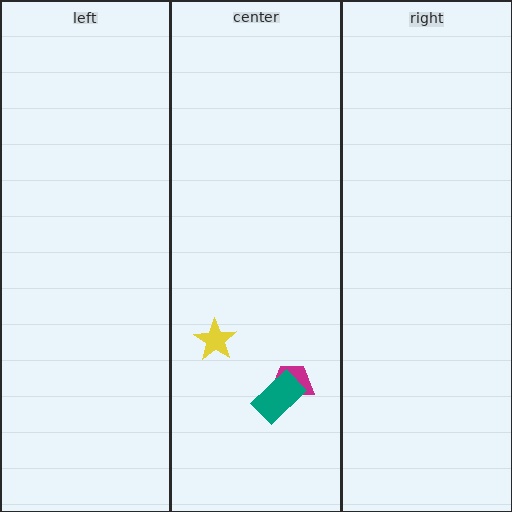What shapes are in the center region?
The magenta trapezoid, the yellow star, the teal rectangle.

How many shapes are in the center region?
3.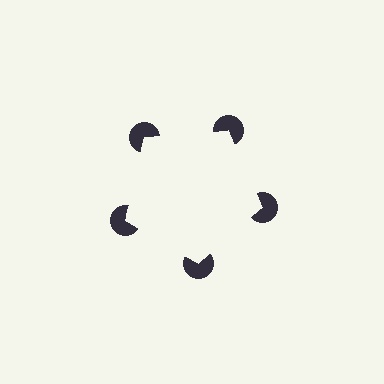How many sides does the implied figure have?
5 sides.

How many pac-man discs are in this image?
There are 5 — one at each vertex of the illusory pentagon.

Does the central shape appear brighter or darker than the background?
It typically appears slightly brighter than the background, even though no actual brightness change is drawn.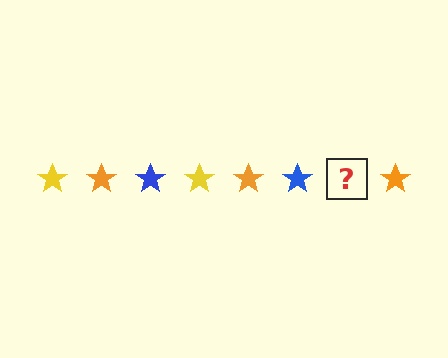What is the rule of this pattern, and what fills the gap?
The rule is that the pattern cycles through yellow, orange, blue stars. The gap should be filled with a yellow star.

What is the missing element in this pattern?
The missing element is a yellow star.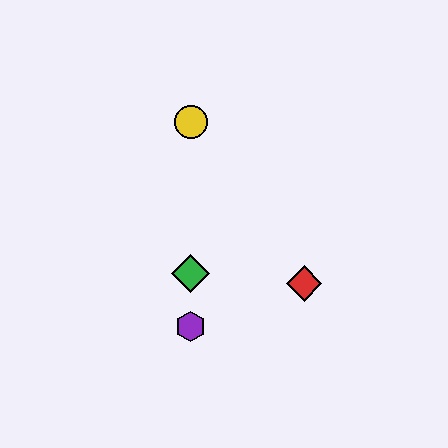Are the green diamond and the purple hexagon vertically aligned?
Yes, both are at x≈191.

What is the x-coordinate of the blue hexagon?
The blue hexagon is at x≈191.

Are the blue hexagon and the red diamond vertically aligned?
No, the blue hexagon is at x≈191 and the red diamond is at x≈304.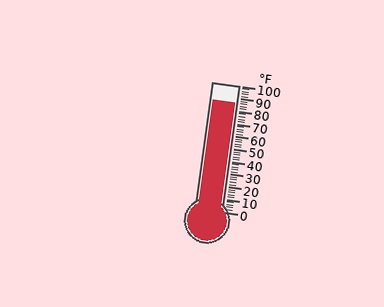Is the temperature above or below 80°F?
The temperature is above 80°F.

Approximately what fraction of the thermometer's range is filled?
The thermometer is filled to approximately 85% of its range.